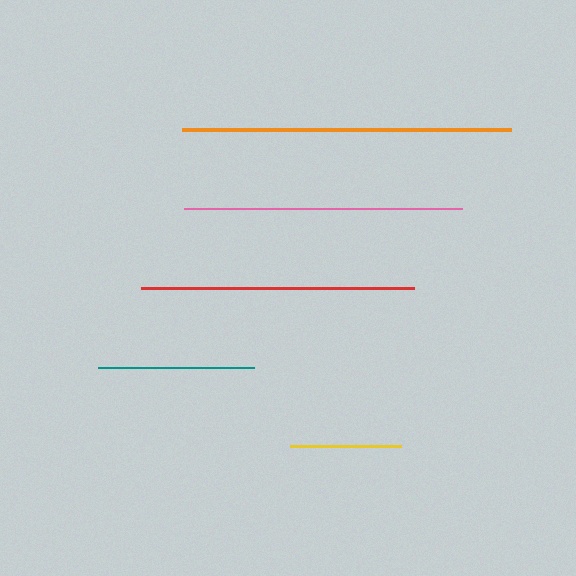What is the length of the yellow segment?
The yellow segment is approximately 111 pixels long.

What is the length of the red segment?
The red segment is approximately 273 pixels long.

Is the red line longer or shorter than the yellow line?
The red line is longer than the yellow line.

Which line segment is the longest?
The orange line is the longest at approximately 328 pixels.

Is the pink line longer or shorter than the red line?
The pink line is longer than the red line.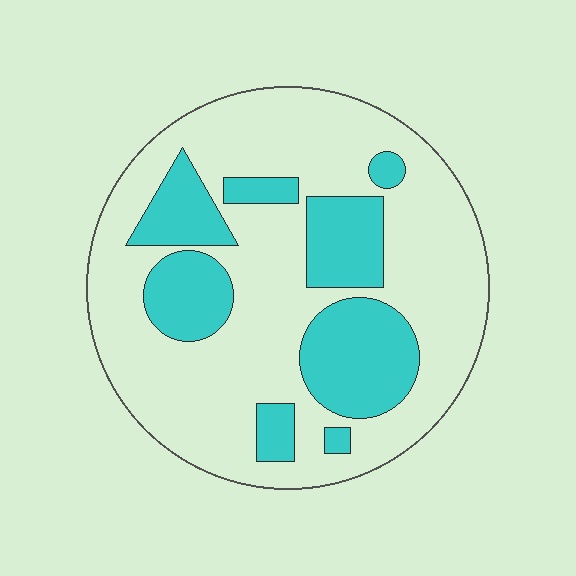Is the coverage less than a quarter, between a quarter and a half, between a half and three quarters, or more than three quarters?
Between a quarter and a half.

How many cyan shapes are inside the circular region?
8.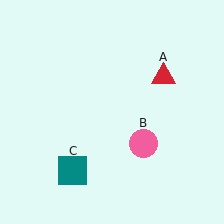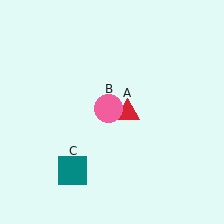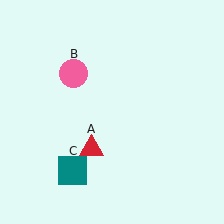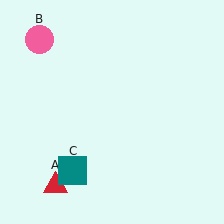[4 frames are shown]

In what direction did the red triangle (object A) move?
The red triangle (object A) moved down and to the left.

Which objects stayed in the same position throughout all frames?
Teal square (object C) remained stationary.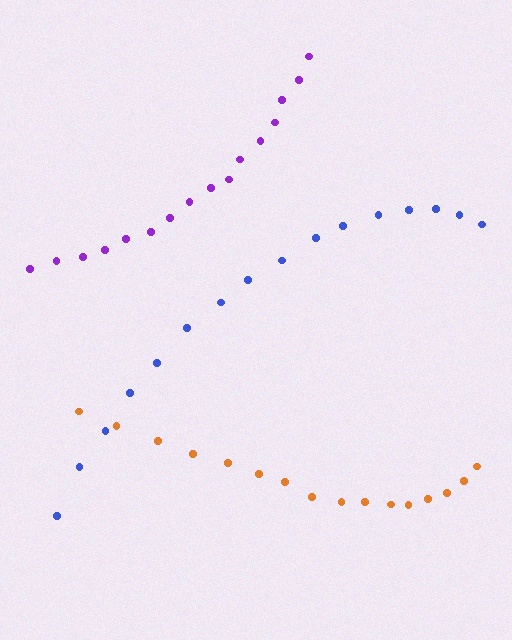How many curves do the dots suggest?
There are 3 distinct paths.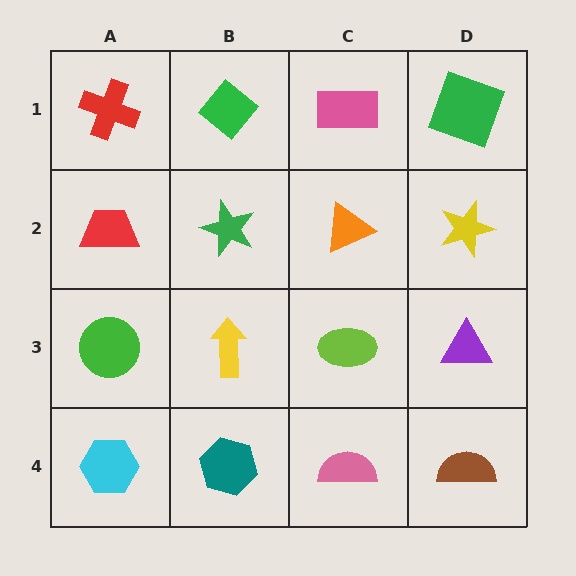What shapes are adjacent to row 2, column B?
A green diamond (row 1, column B), a yellow arrow (row 3, column B), a red trapezoid (row 2, column A), an orange triangle (row 2, column C).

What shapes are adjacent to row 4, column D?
A purple triangle (row 3, column D), a pink semicircle (row 4, column C).